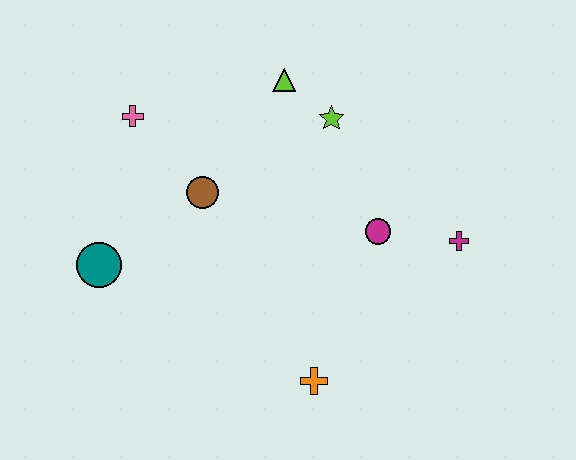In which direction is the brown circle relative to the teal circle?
The brown circle is to the right of the teal circle.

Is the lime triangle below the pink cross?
No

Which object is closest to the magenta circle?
The magenta cross is closest to the magenta circle.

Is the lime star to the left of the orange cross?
No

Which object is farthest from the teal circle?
The magenta cross is farthest from the teal circle.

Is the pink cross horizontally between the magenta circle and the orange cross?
No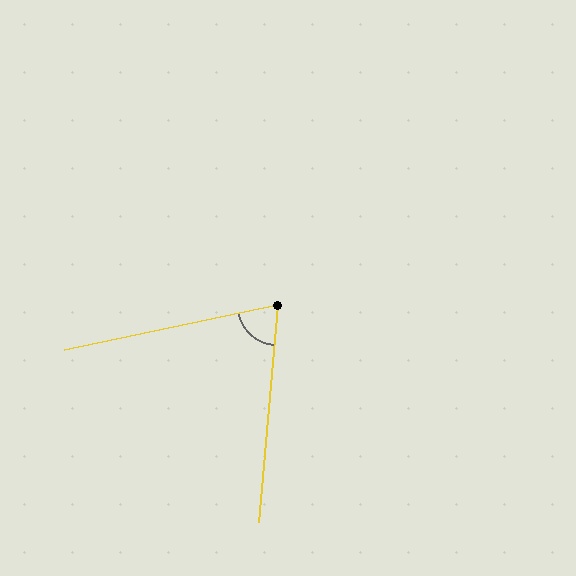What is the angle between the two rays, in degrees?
Approximately 73 degrees.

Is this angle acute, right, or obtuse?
It is acute.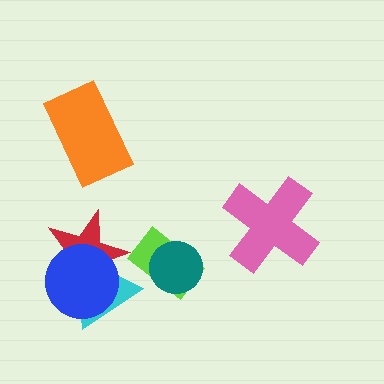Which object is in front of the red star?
The blue circle is in front of the red star.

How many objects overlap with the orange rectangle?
0 objects overlap with the orange rectangle.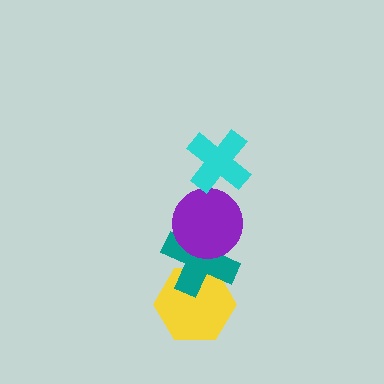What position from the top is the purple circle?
The purple circle is 2nd from the top.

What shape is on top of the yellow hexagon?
The teal cross is on top of the yellow hexagon.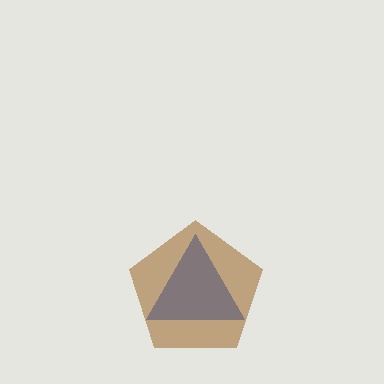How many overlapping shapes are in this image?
There are 2 overlapping shapes in the image.